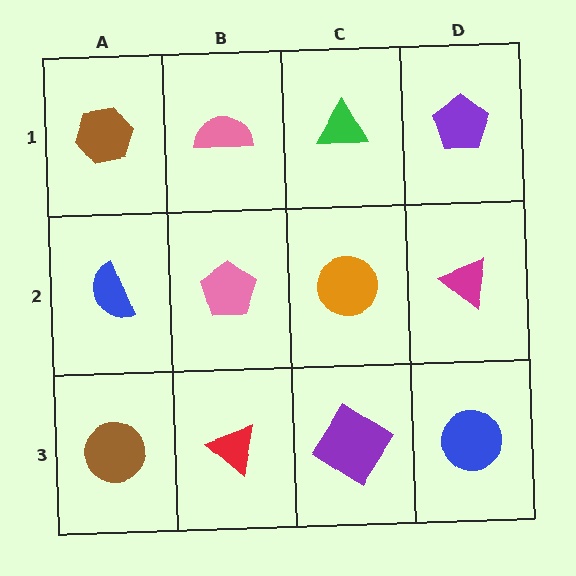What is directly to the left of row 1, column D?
A green triangle.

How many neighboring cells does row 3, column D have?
2.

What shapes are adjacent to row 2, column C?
A green triangle (row 1, column C), a purple diamond (row 3, column C), a pink pentagon (row 2, column B), a magenta triangle (row 2, column D).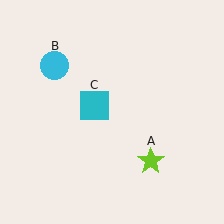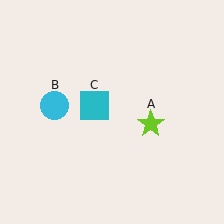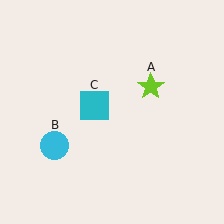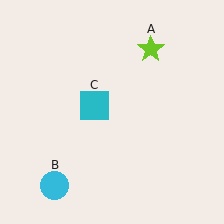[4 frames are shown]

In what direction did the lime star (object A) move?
The lime star (object A) moved up.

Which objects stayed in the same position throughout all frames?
Cyan square (object C) remained stationary.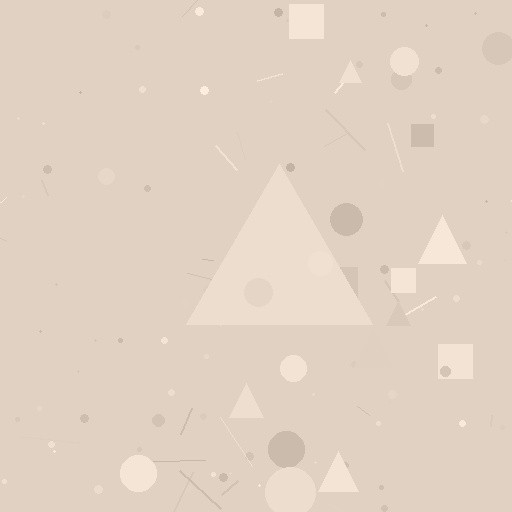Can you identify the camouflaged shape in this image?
The camouflaged shape is a triangle.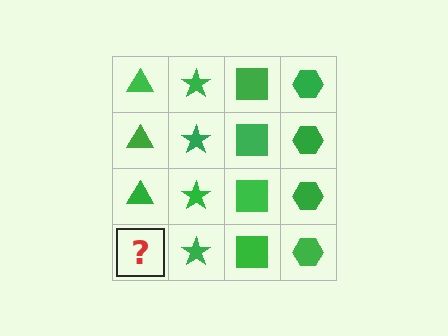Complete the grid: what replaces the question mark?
The question mark should be replaced with a green triangle.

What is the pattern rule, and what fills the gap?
The rule is that each column has a consistent shape. The gap should be filled with a green triangle.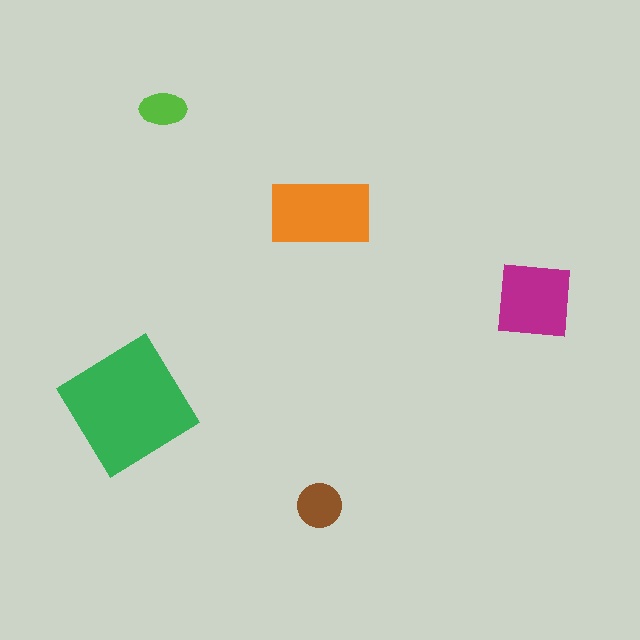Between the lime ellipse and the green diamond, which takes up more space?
The green diamond.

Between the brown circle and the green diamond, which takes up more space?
The green diamond.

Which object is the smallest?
The lime ellipse.